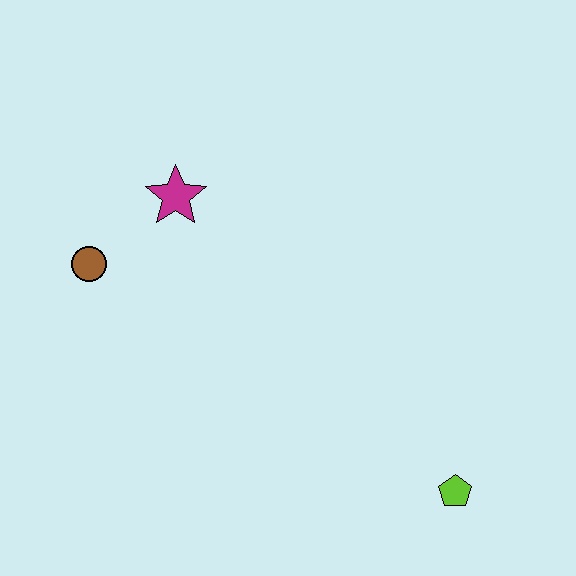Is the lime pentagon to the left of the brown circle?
No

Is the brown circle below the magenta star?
Yes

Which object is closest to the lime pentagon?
The magenta star is closest to the lime pentagon.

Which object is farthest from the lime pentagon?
The brown circle is farthest from the lime pentagon.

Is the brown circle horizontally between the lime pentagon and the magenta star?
No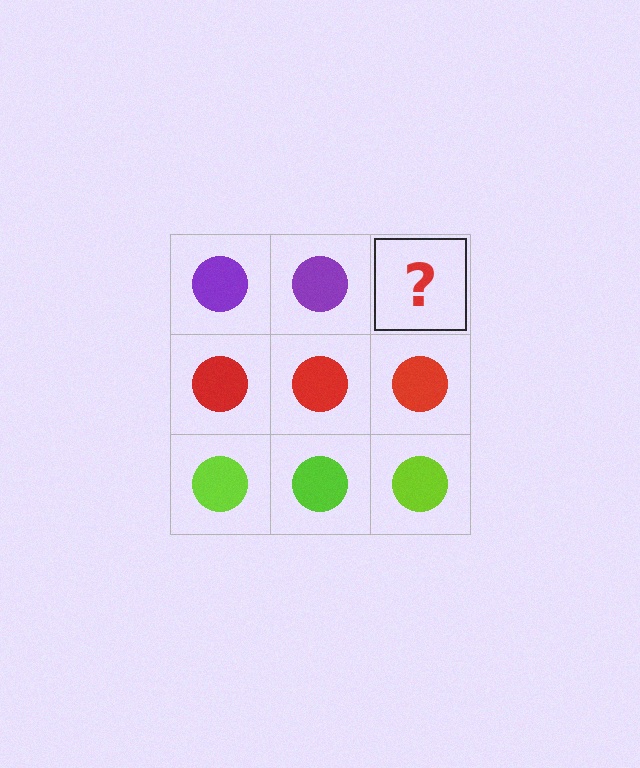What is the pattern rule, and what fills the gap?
The rule is that each row has a consistent color. The gap should be filled with a purple circle.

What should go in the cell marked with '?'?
The missing cell should contain a purple circle.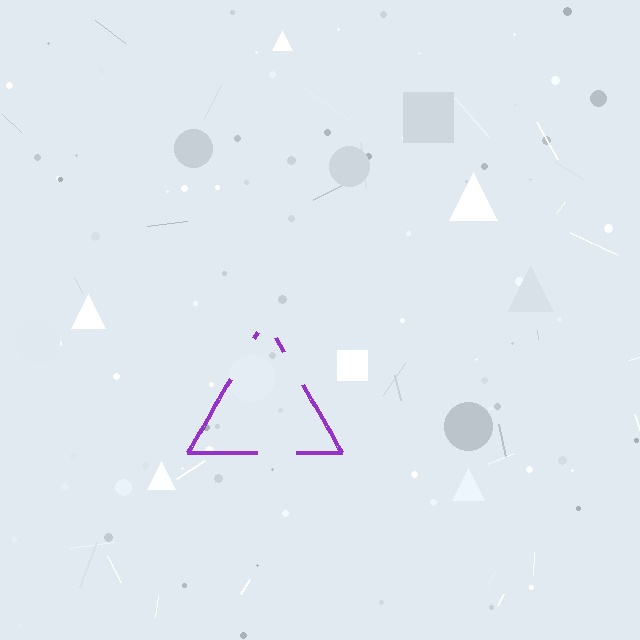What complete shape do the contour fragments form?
The contour fragments form a triangle.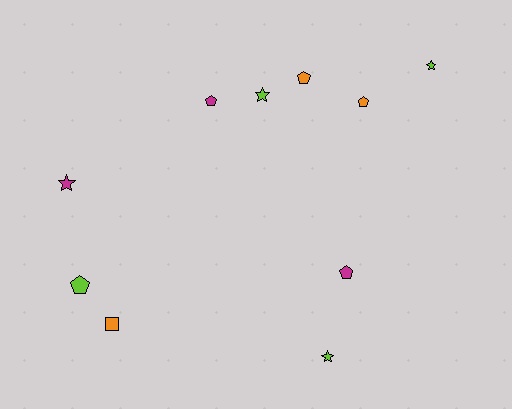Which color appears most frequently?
Lime, with 4 objects.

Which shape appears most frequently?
Pentagon, with 5 objects.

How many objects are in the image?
There are 10 objects.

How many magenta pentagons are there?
There are 2 magenta pentagons.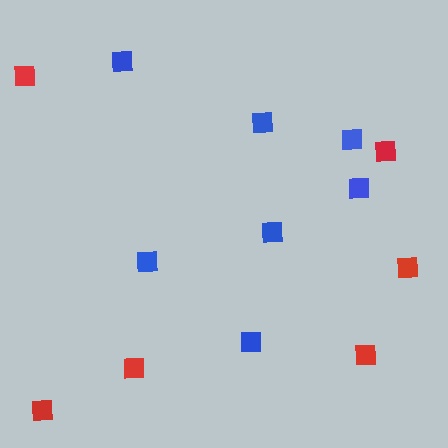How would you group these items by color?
There are 2 groups: one group of red squares (6) and one group of blue squares (7).